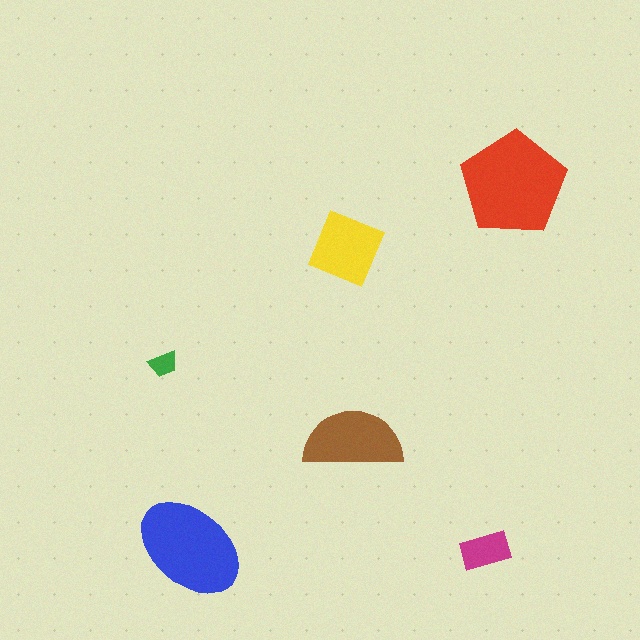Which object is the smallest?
The green trapezoid.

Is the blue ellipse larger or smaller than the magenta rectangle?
Larger.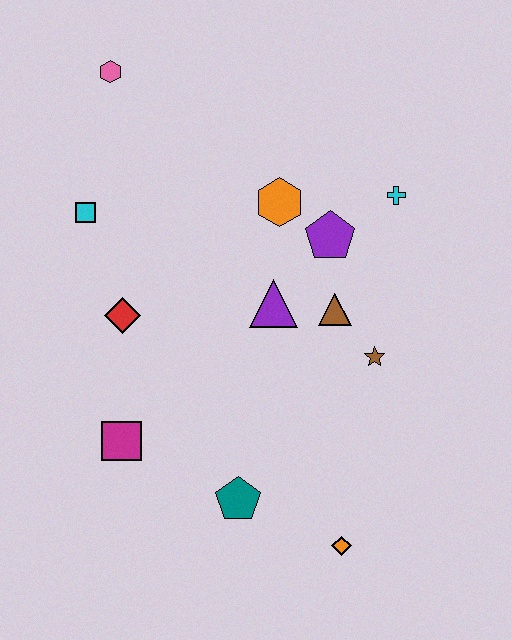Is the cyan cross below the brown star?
No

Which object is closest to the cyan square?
The red diamond is closest to the cyan square.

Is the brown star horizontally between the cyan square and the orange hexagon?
No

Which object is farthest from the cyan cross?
The magenta square is farthest from the cyan cross.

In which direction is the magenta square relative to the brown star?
The magenta square is to the left of the brown star.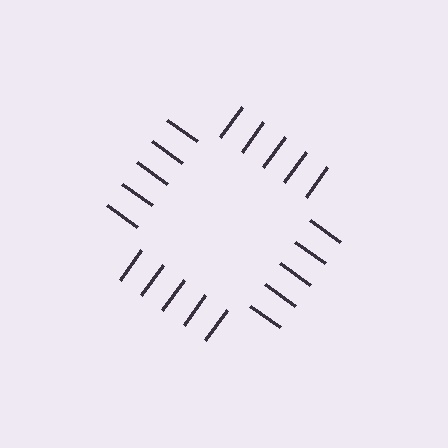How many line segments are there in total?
20 — 5 along each of the 4 edges.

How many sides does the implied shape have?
4 sides — the line-ends trace a square.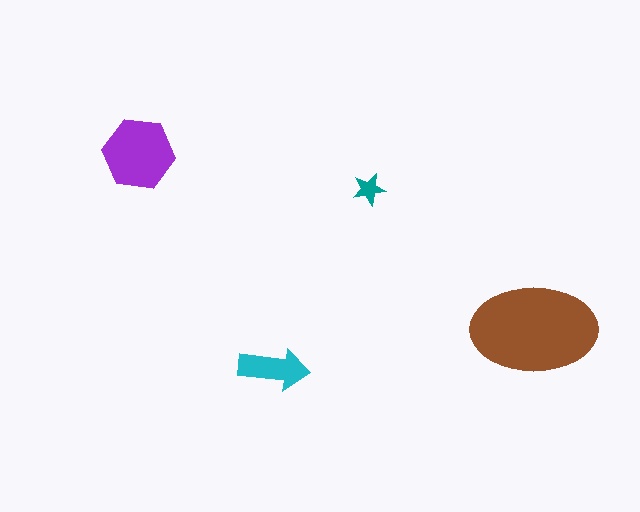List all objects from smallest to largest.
The teal star, the cyan arrow, the purple hexagon, the brown ellipse.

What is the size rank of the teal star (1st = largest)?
4th.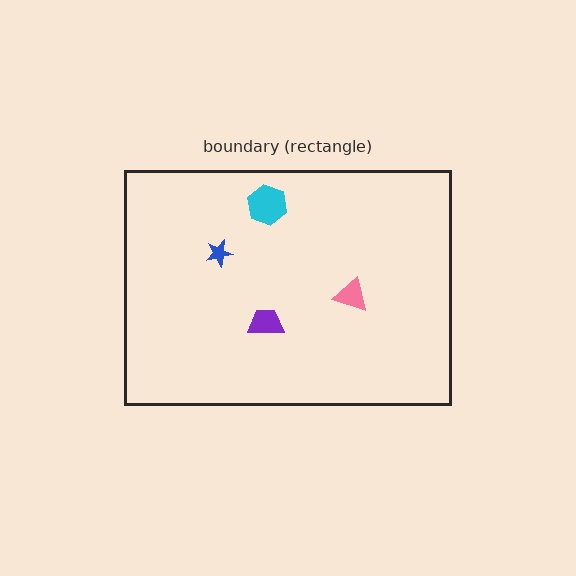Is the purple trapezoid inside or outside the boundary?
Inside.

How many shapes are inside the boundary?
4 inside, 0 outside.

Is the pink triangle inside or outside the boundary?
Inside.